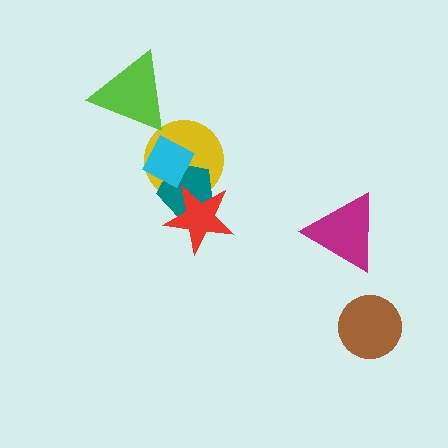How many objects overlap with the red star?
2 objects overlap with the red star.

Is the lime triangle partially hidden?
No, no other shape covers it.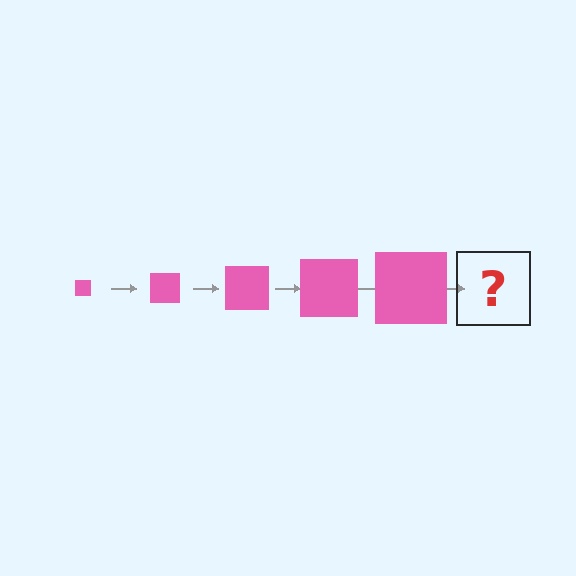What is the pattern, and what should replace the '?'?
The pattern is that the square gets progressively larger each step. The '?' should be a pink square, larger than the previous one.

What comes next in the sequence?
The next element should be a pink square, larger than the previous one.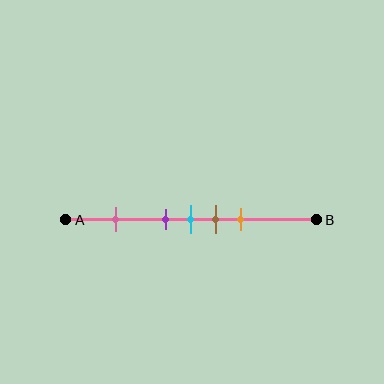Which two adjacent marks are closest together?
The purple and cyan marks are the closest adjacent pair.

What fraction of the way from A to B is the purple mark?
The purple mark is approximately 40% (0.4) of the way from A to B.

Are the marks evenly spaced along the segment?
No, the marks are not evenly spaced.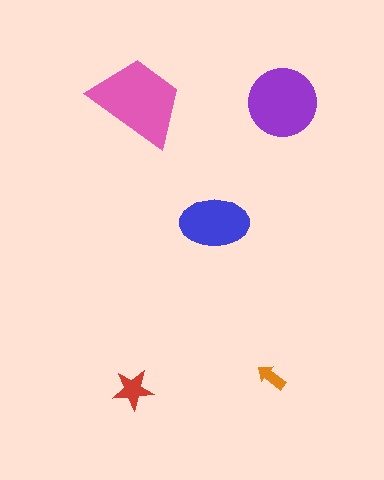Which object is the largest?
The pink trapezoid.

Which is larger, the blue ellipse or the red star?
The blue ellipse.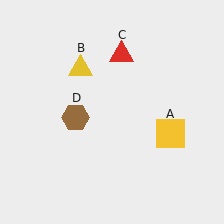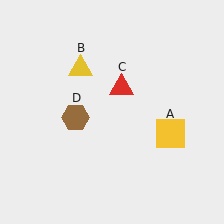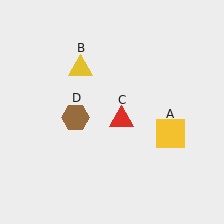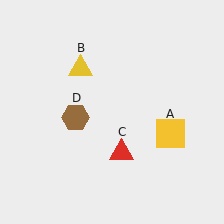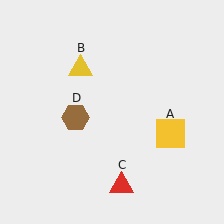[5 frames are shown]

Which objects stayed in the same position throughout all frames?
Yellow square (object A) and yellow triangle (object B) and brown hexagon (object D) remained stationary.